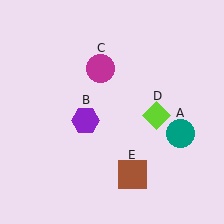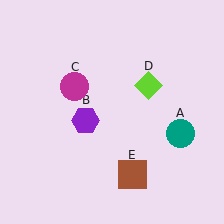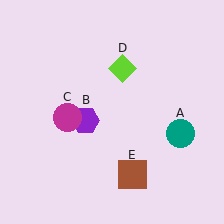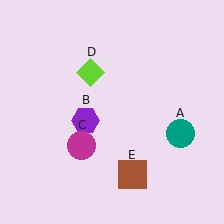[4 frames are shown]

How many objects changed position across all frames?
2 objects changed position: magenta circle (object C), lime diamond (object D).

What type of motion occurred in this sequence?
The magenta circle (object C), lime diamond (object D) rotated counterclockwise around the center of the scene.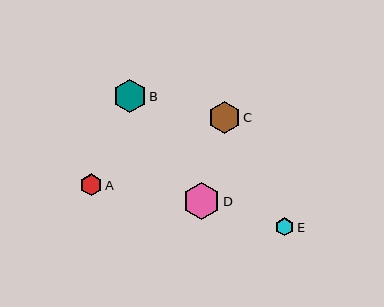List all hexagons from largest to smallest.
From largest to smallest: D, B, C, A, E.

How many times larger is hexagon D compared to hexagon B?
Hexagon D is approximately 1.1 times the size of hexagon B.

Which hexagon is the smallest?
Hexagon E is the smallest with a size of approximately 18 pixels.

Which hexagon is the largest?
Hexagon D is the largest with a size of approximately 37 pixels.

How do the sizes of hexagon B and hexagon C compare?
Hexagon B and hexagon C are approximately the same size.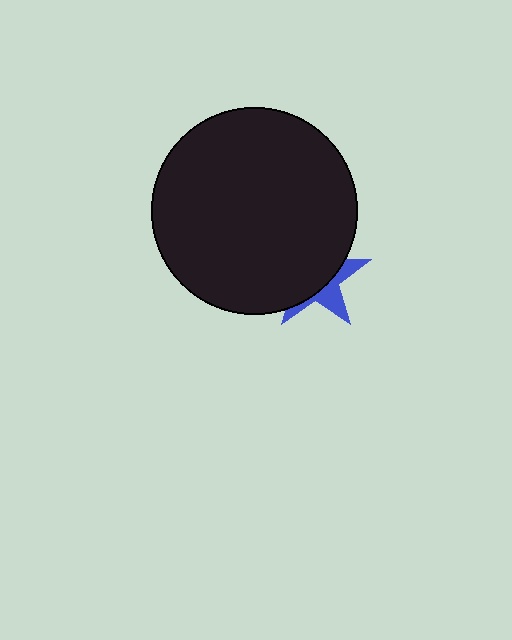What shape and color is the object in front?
The object in front is a black circle.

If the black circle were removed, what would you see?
You would see the complete blue star.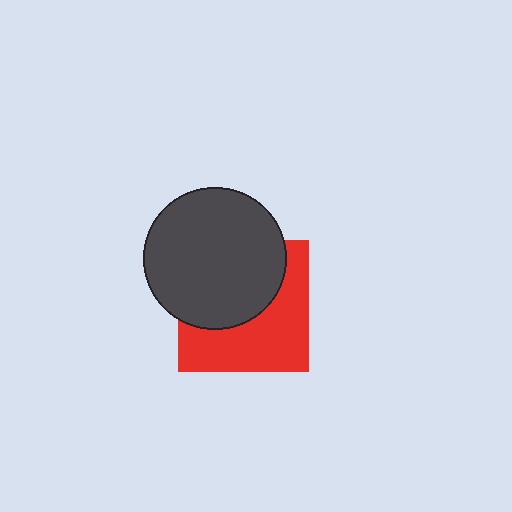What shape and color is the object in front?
The object in front is a dark gray circle.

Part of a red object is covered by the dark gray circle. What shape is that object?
It is a square.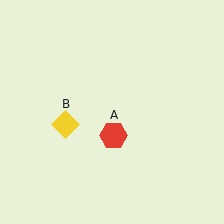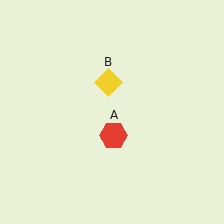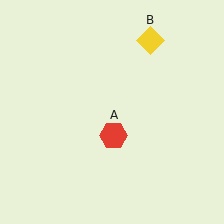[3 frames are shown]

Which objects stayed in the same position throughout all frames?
Red hexagon (object A) remained stationary.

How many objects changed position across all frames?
1 object changed position: yellow diamond (object B).